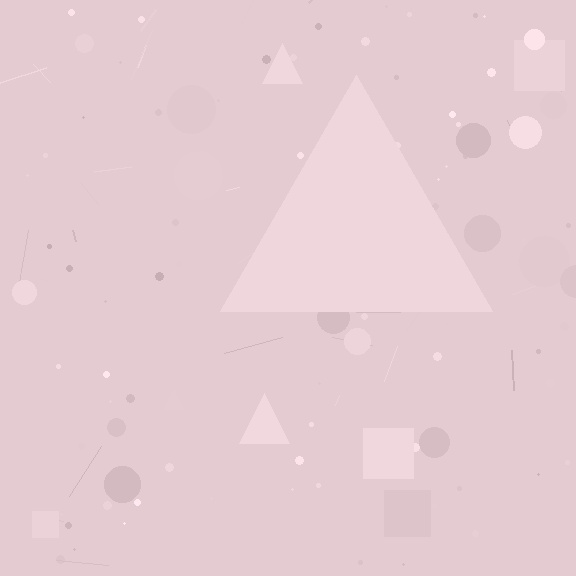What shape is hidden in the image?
A triangle is hidden in the image.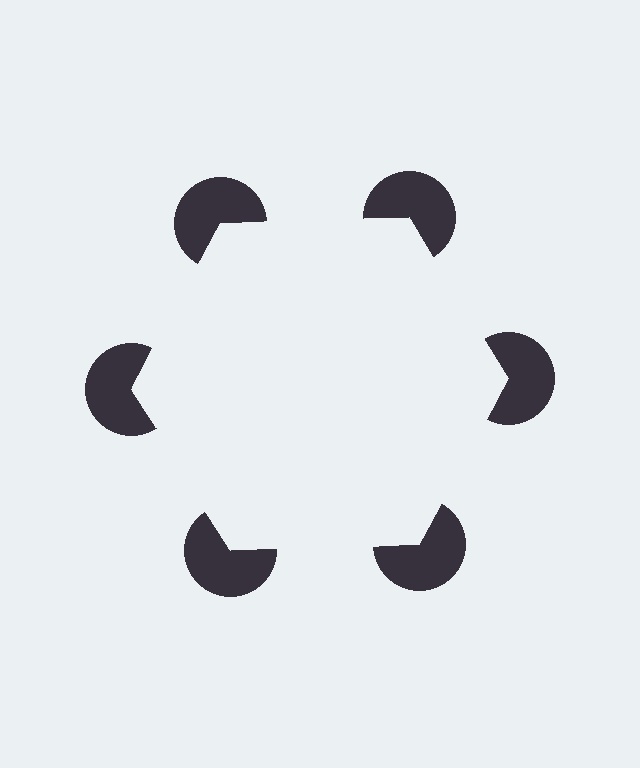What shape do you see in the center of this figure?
An illusory hexagon — its edges are inferred from the aligned wedge cuts in the pac-man discs, not physically drawn.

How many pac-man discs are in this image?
There are 6 — one at each vertex of the illusory hexagon.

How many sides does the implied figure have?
6 sides.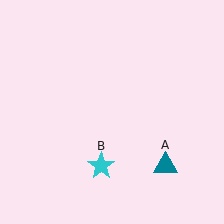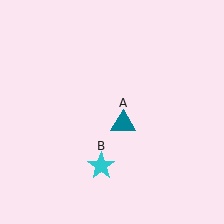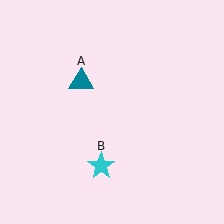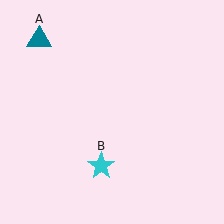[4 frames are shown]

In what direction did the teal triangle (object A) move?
The teal triangle (object A) moved up and to the left.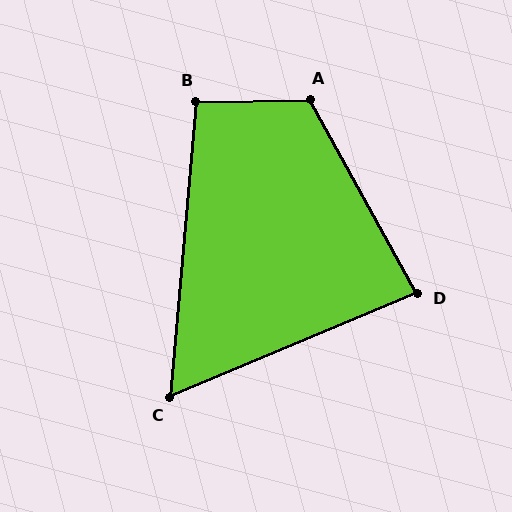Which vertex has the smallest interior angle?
C, at approximately 62 degrees.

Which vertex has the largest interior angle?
A, at approximately 118 degrees.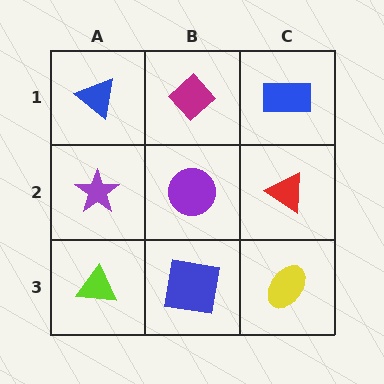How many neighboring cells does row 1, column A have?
2.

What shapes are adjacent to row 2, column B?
A magenta diamond (row 1, column B), a blue square (row 3, column B), a purple star (row 2, column A), a red triangle (row 2, column C).